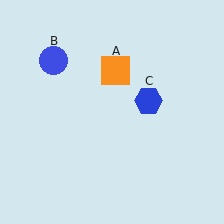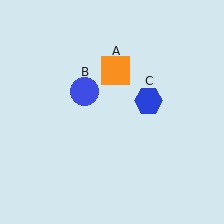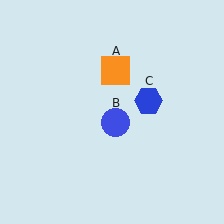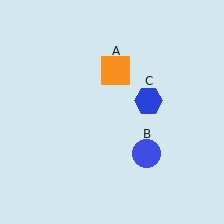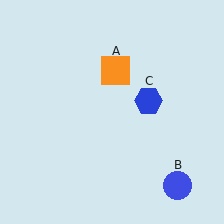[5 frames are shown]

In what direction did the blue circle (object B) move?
The blue circle (object B) moved down and to the right.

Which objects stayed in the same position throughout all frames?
Orange square (object A) and blue hexagon (object C) remained stationary.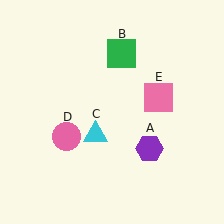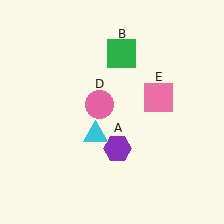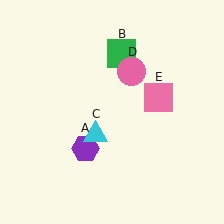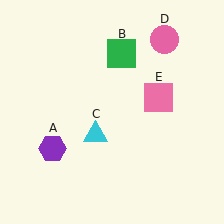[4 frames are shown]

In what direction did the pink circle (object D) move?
The pink circle (object D) moved up and to the right.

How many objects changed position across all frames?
2 objects changed position: purple hexagon (object A), pink circle (object D).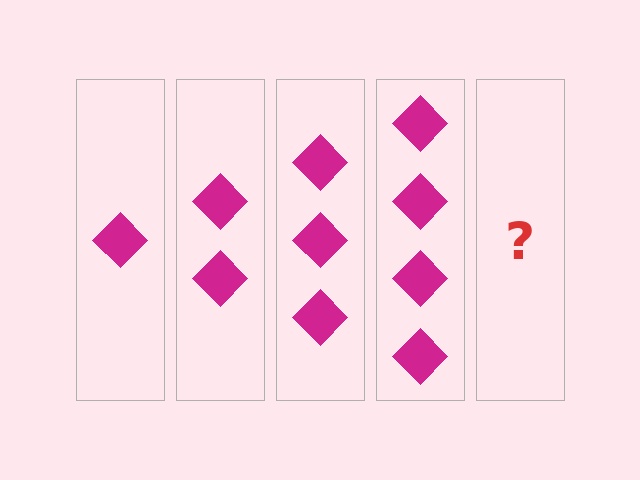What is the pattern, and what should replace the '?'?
The pattern is that each step adds one more diamond. The '?' should be 5 diamonds.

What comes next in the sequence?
The next element should be 5 diamonds.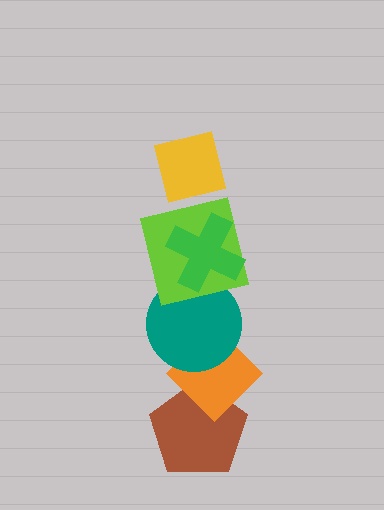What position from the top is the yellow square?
The yellow square is 1st from the top.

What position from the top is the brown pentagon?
The brown pentagon is 6th from the top.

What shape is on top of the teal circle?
The lime square is on top of the teal circle.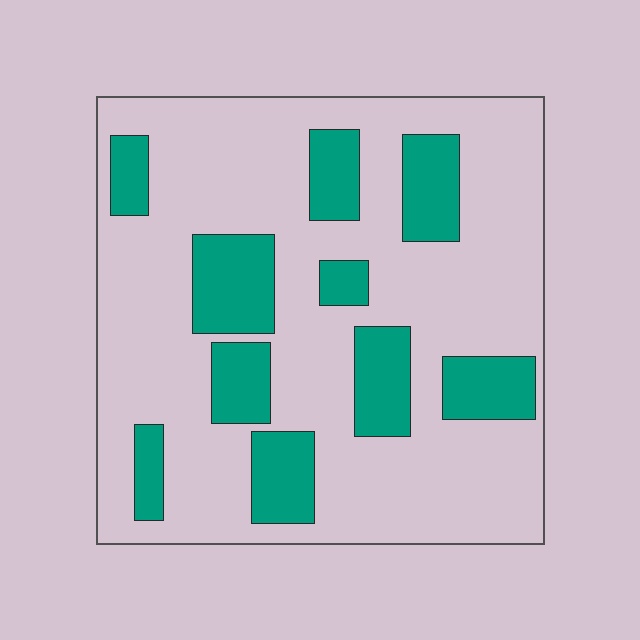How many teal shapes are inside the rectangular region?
10.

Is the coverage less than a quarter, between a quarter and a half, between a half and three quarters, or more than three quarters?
Between a quarter and a half.